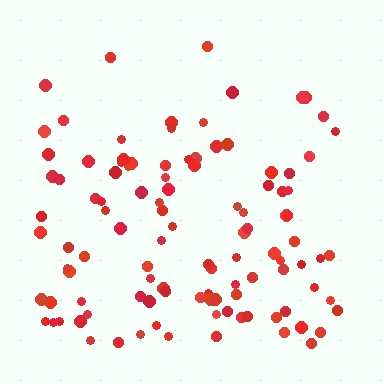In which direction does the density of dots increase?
From top to bottom, with the bottom side densest.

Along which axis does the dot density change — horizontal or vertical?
Vertical.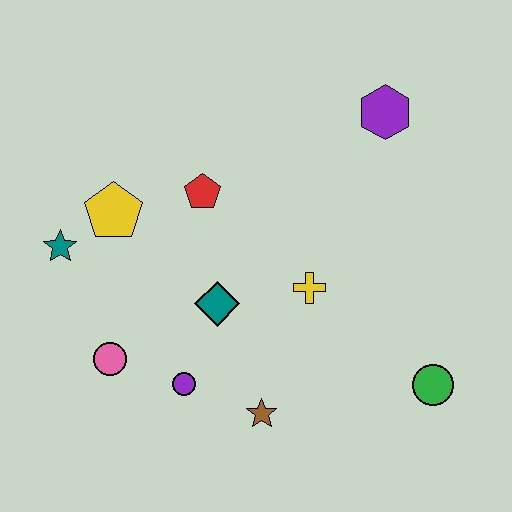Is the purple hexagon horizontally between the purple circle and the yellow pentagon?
No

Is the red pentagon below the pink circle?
No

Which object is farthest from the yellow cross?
The teal star is farthest from the yellow cross.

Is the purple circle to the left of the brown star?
Yes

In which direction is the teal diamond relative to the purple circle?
The teal diamond is above the purple circle.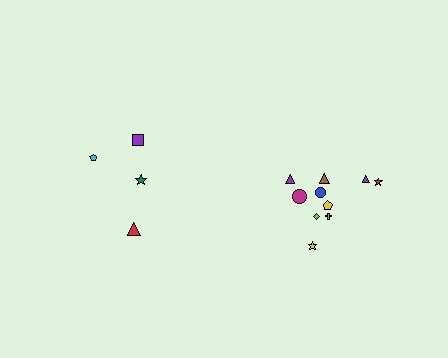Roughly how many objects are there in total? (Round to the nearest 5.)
Roughly 15 objects in total.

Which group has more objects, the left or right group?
The right group.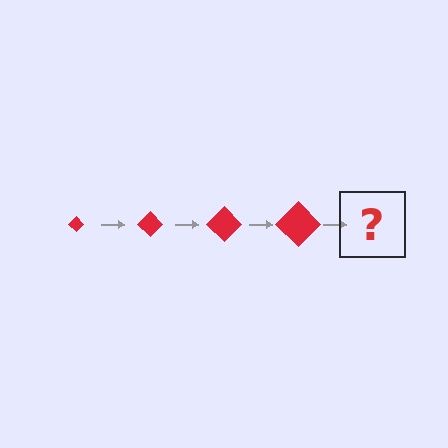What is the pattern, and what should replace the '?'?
The pattern is that the diamond gets progressively larger each step. The '?' should be a red diamond, larger than the previous one.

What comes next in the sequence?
The next element should be a red diamond, larger than the previous one.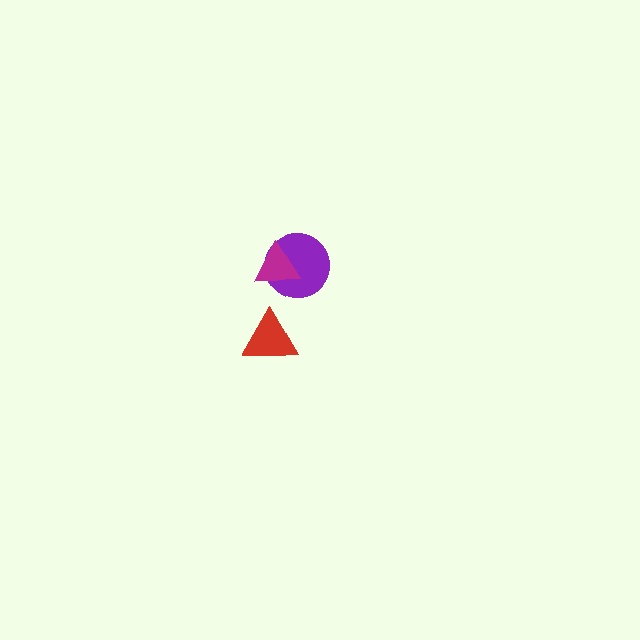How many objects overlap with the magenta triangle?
1 object overlaps with the magenta triangle.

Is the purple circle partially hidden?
Yes, it is partially covered by another shape.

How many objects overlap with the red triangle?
0 objects overlap with the red triangle.